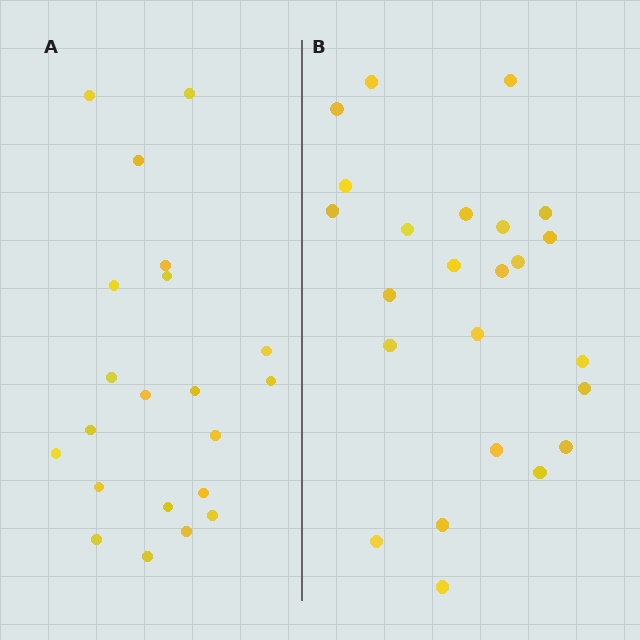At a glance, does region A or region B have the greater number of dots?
Region B (the right region) has more dots.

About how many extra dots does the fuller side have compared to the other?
Region B has just a few more — roughly 2 or 3 more dots than region A.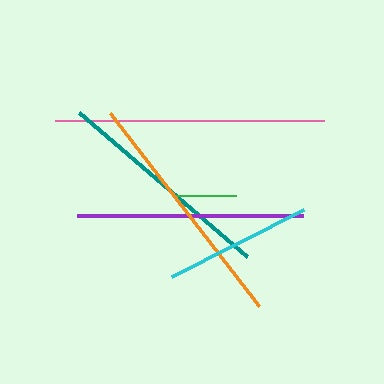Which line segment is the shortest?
The green line is the shortest at approximately 61 pixels.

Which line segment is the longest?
The pink line is the longest at approximately 270 pixels.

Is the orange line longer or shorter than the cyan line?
The orange line is longer than the cyan line.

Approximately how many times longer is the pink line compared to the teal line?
The pink line is approximately 1.2 times the length of the teal line.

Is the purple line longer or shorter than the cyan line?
The purple line is longer than the cyan line.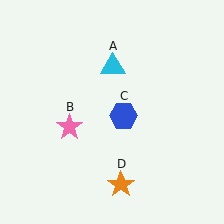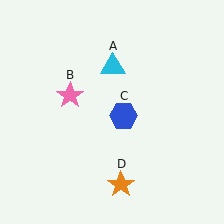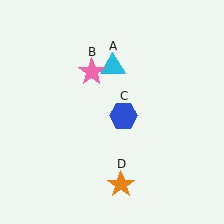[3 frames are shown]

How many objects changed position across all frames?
1 object changed position: pink star (object B).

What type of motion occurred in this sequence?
The pink star (object B) rotated clockwise around the center of the scene.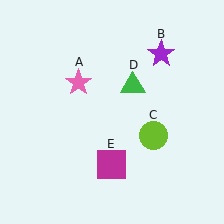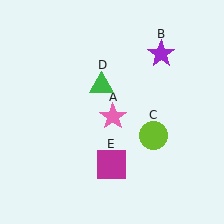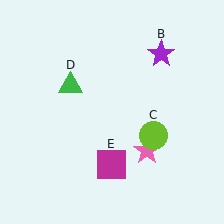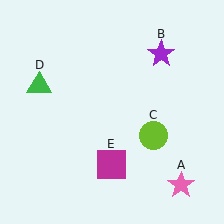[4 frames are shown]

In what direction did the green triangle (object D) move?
The green triangle (object D) moved left.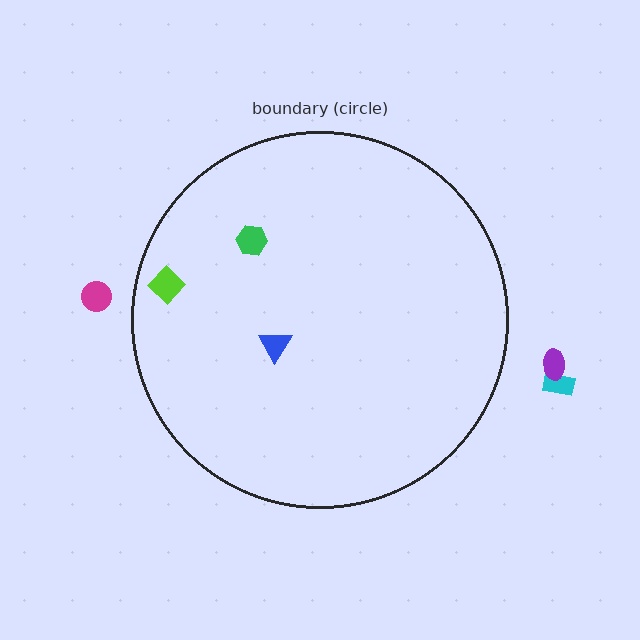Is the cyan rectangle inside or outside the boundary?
Outside.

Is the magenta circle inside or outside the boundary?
Outside.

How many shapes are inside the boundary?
3 inside, 3 outside.